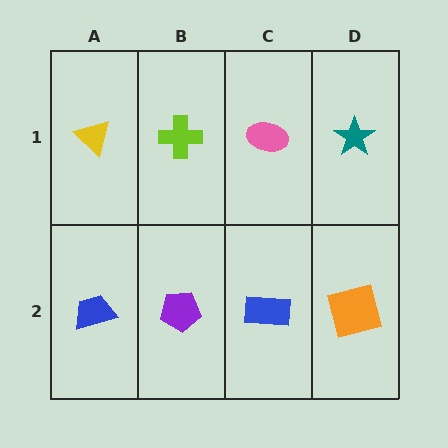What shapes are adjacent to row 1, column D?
An orange square (row 2, column D), a pink ellipse (row 1, column C).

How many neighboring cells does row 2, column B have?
3.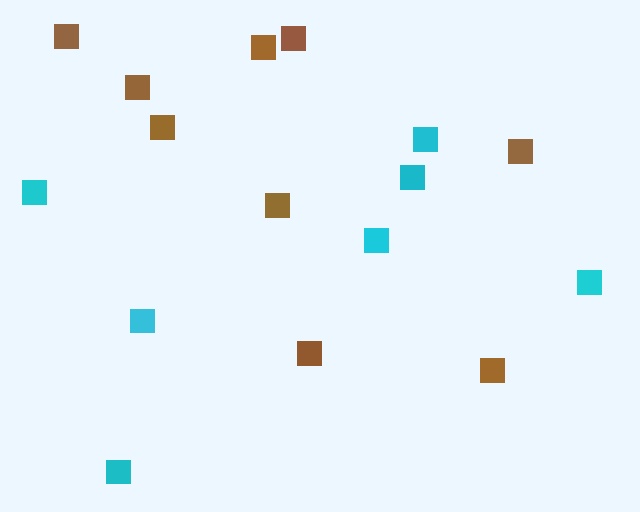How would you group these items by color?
There are 2 groups: one group of cyan squares (7) and one group of brown squares (9).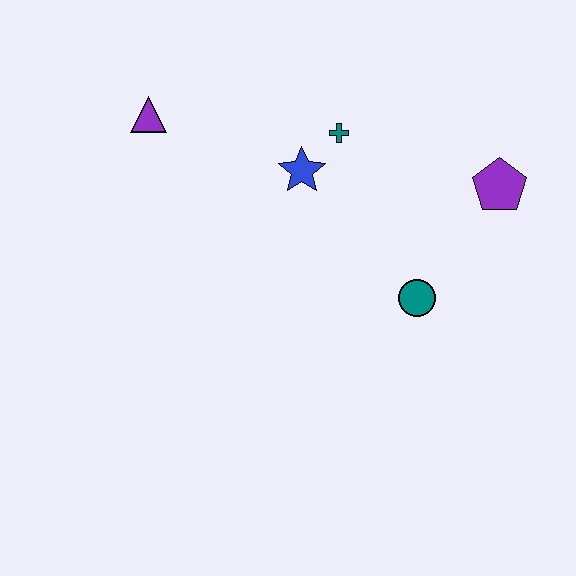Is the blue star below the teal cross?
Yes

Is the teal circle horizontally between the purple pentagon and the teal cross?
Yes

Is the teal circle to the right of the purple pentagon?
No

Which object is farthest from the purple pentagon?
The purple triangle is farthest from the purple pentagon.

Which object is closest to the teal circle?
The purple pentagon is closest to the teal circle.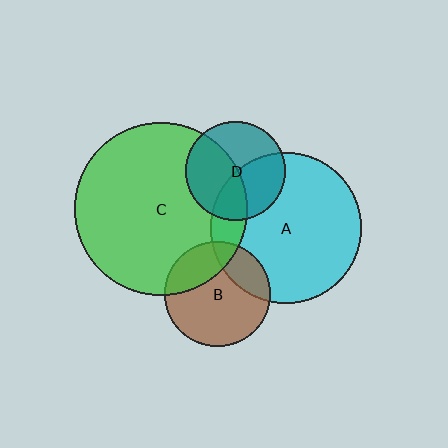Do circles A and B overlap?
Yes.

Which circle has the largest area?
Circle C (green).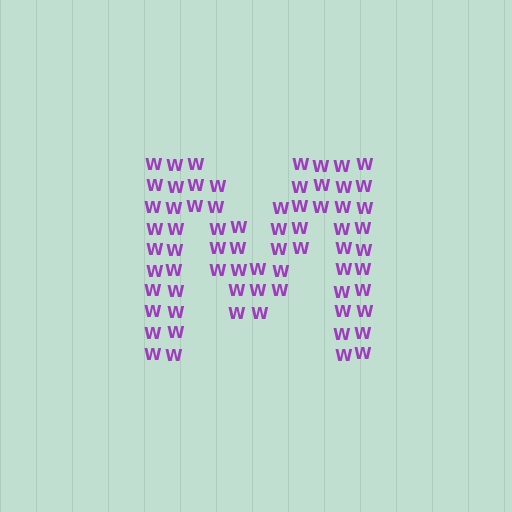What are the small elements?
The small elements are letter W's.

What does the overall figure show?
The overall figure shows the letter M.